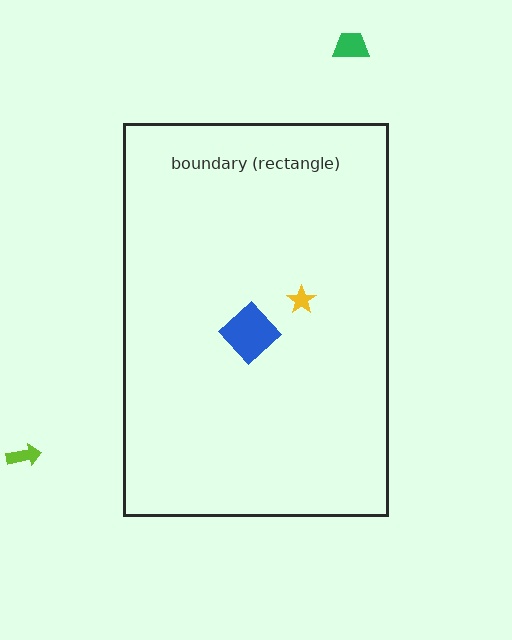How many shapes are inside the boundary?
2 inside, 2 outside.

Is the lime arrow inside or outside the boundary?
Outside.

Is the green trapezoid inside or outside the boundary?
Outside.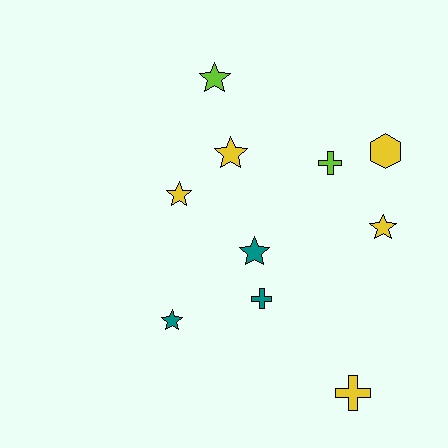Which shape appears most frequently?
Star, with 6 objects.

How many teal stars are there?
There are 2 teal stars.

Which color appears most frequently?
Yellow, with 5 objects.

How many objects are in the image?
There are 10 objects.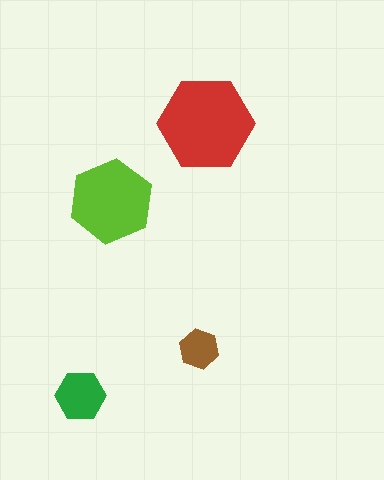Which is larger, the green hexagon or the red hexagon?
The red one.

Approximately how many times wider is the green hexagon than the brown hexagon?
About 1.5 times wider.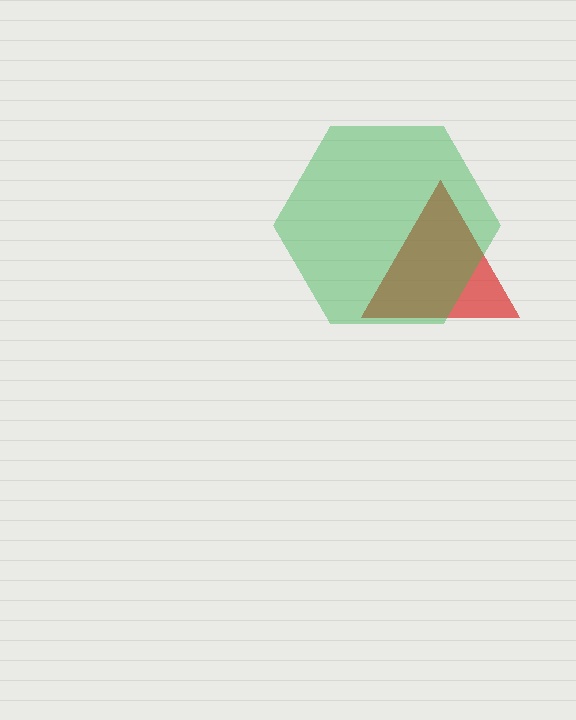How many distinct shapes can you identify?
There are 2 distinct shapes: a red triangle, a green hexagon.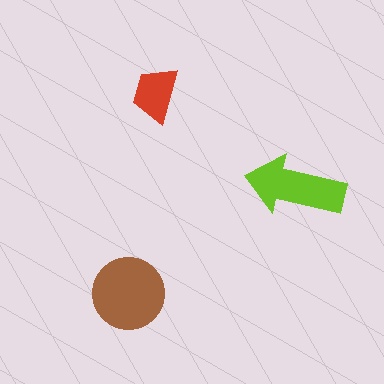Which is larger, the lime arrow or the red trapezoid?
The lime arrow.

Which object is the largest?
The brown circle.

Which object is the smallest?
The red trapezoid.